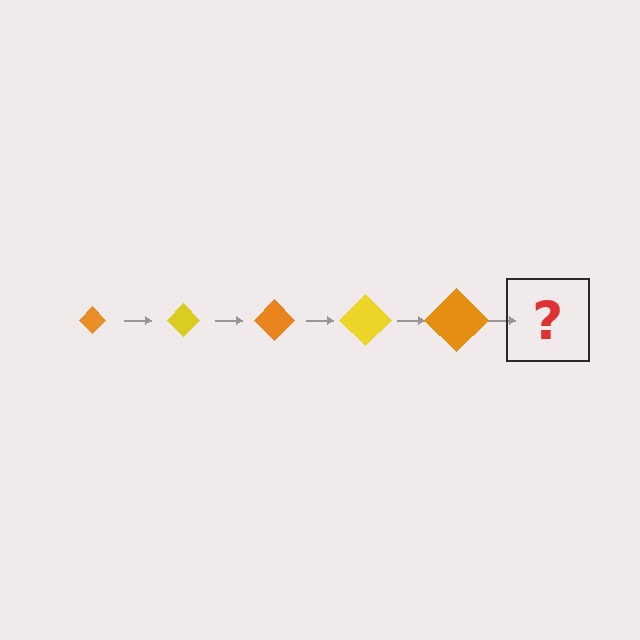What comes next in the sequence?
The next element should be a yellow diamond, larger than the previous one.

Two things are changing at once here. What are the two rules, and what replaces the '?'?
The two rules are that the diamond grows larger each step and the color cycles through orange and yellow. The '?' should be a yellow diamond, larger than the previous one.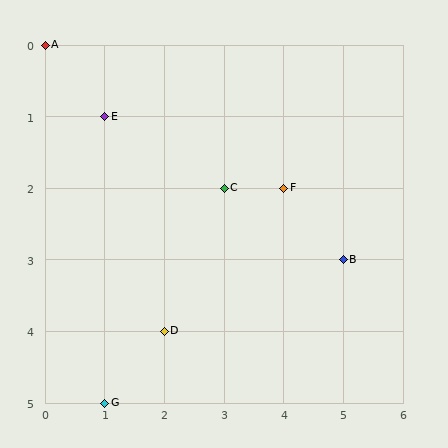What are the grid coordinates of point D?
Point D is at grid coordinates (2, 4).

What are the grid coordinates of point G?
Point G is at grid coordinates (1, 5).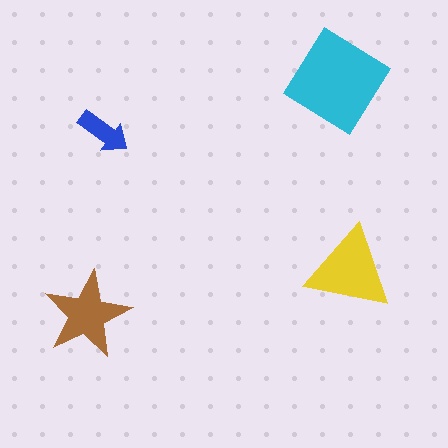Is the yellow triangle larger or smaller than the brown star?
Larger.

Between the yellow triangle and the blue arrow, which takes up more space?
The yellow triangle.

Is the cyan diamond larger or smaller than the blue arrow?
Larger.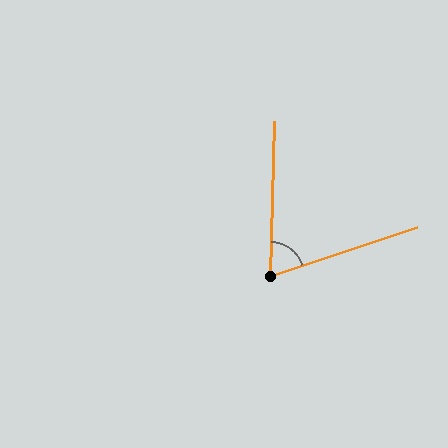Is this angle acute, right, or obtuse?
It is acute.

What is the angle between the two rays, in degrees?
Approximately 70 degrees.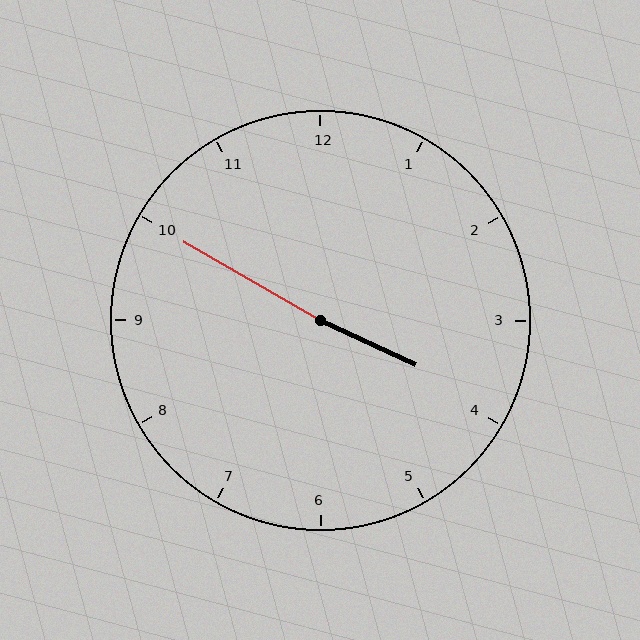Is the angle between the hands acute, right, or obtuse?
It is obtuse.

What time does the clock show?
3:50.